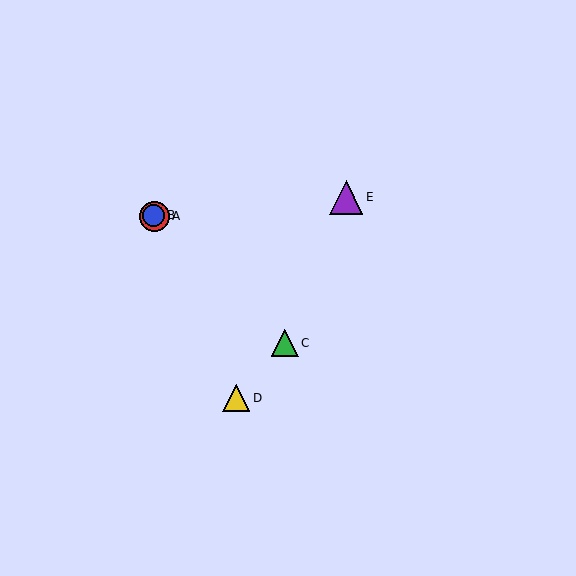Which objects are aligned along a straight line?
Objects A, B, C are aligned along a straight line.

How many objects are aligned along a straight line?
3 objects (A, B, C) are aligned along a straight line.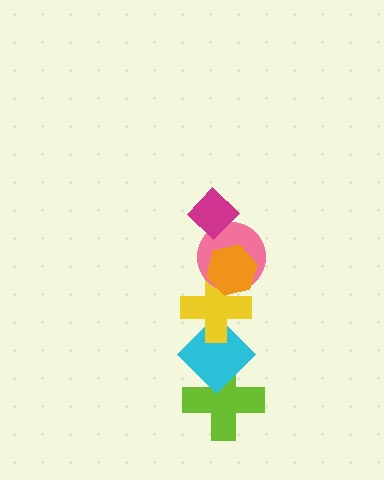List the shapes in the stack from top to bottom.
From top to bottom: the magenta diamond, the orange hexagon, the pink circle, the yellow cross, the cyan diamond, the lime cross.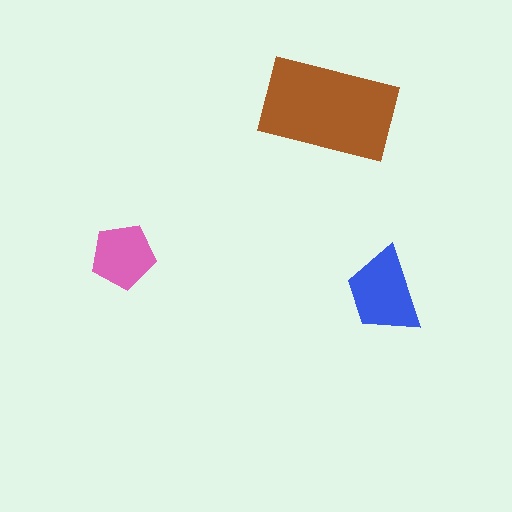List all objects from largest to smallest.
The brown rectangle, the blue trapezoid, the pink pentagon.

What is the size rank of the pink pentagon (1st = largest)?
3rd.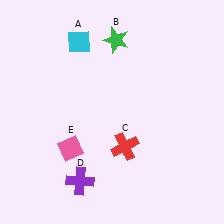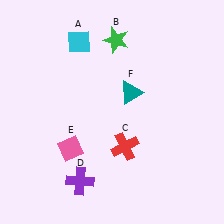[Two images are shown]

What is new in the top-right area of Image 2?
A teal triangle (F) was added in the top-right area of Image 2.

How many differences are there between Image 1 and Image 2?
There is 1 difference between the two images.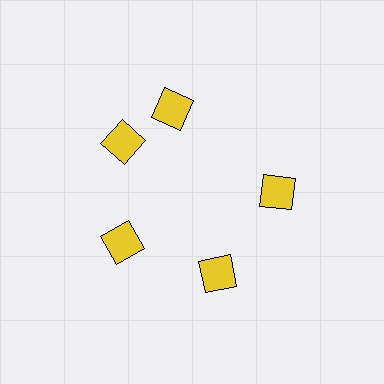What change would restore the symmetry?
The symmetry would be restored by rotating it back into even spacing with its neighbors so that all 5 diamonds sit at equal angles and equal distance from the center.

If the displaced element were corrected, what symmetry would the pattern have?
It would have 5-fold rotational symmetry — the pattern would map onto itself every 72 degrees.